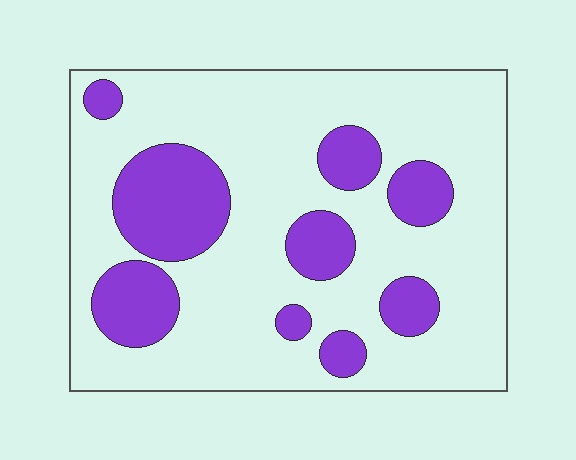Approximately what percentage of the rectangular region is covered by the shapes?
Approximately 25%.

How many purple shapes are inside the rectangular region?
9.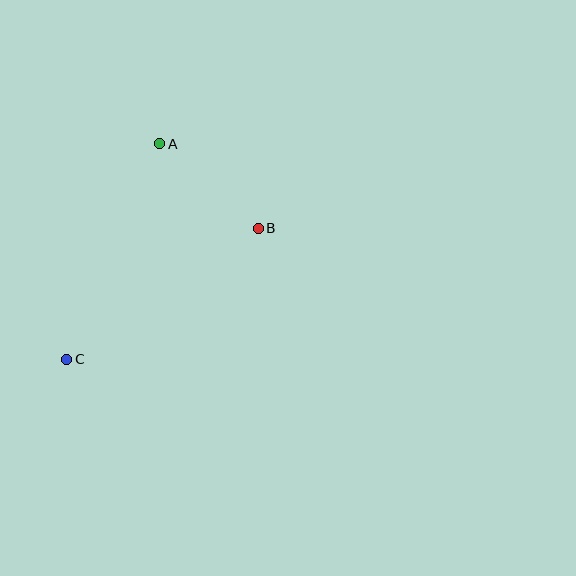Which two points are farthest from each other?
Points A and C are farthest from each other.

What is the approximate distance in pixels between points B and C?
The distance between B and C is approximately 232 pixels.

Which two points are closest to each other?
Points A and B are closest to each other.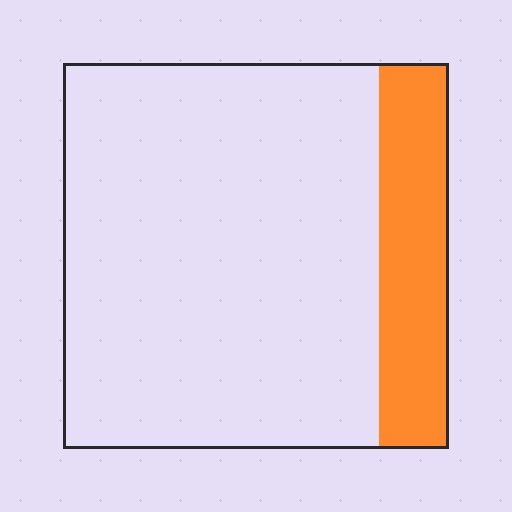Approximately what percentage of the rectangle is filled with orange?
Approximately 20%.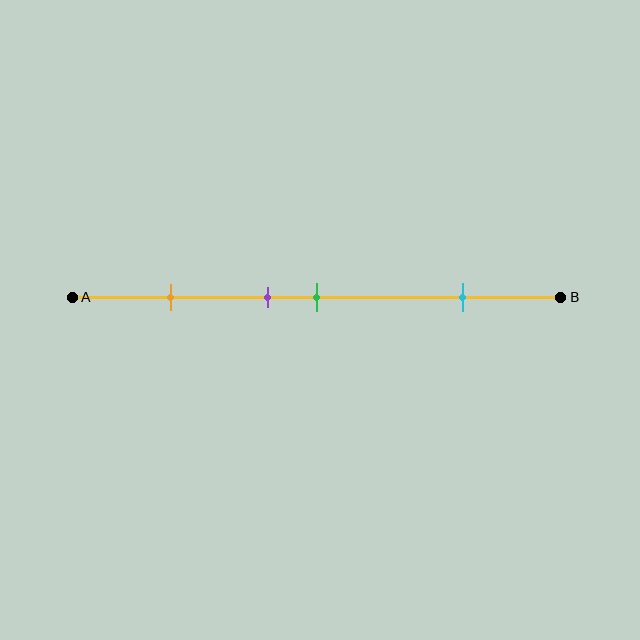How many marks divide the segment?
There are 4 marks dividing the segment.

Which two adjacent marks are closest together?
The purple and green marks are the closest adjacent pair.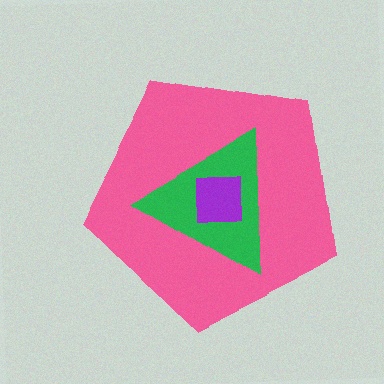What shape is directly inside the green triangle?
The purple square.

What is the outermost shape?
The pink pentagon.